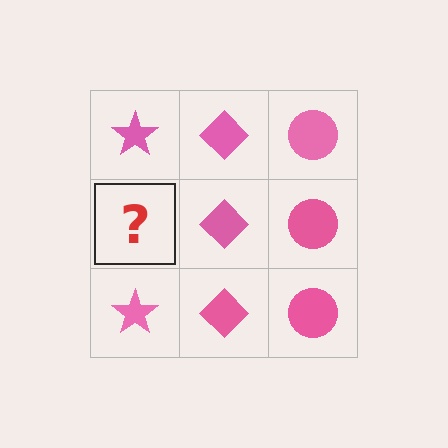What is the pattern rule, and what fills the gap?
The rule is that each column has a consistent shape. The gap should be filled with a pink star.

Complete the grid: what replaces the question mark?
The question mark should be replaced with a pink star.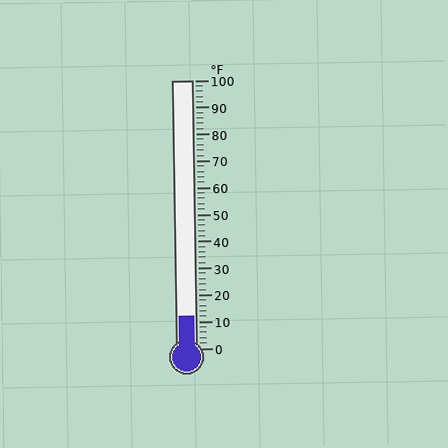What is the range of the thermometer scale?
The thermometer scale ranges from 0°F to 100°F.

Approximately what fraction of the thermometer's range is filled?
The thermometer is filled to approximately 10% of its range.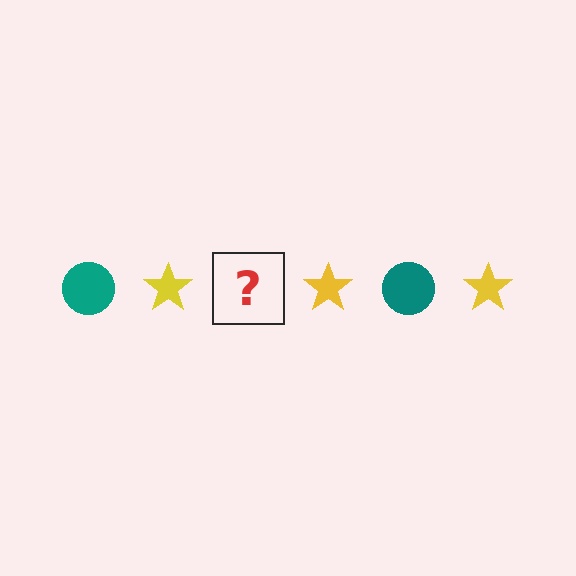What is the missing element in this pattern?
The missing element is a teal circle.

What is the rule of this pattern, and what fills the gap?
The rule is that the pattern alternates between teal circle and yellow star. The gap should be filled with a teal circle.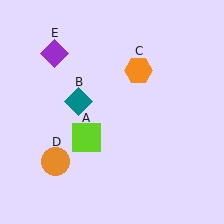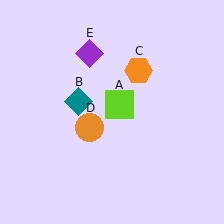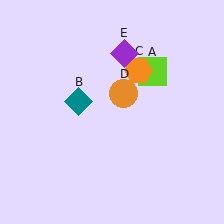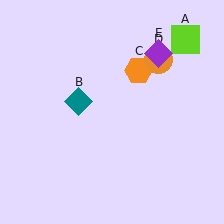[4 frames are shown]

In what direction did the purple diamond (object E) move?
The purple diamond (object E) moved right.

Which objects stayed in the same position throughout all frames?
Teal diamond (object B) and orange hexagon (object C) remained stationary.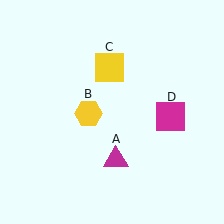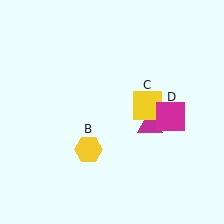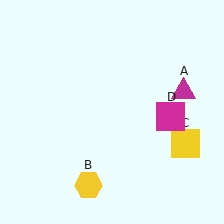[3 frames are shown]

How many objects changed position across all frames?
3 objects changed position: magenta triangle (object A), yellow hexagon (object B), yellow square (object C).